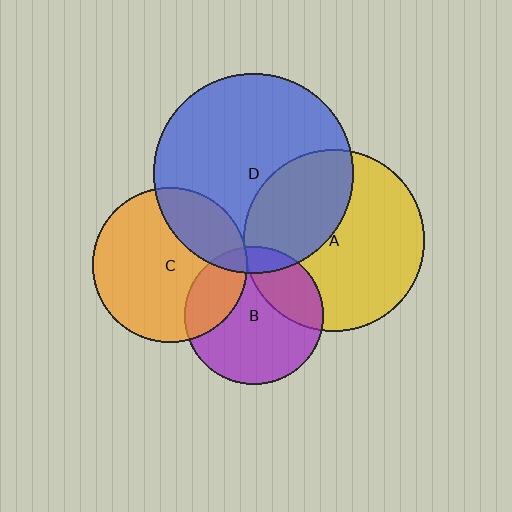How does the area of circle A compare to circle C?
Approximately 1.4 times.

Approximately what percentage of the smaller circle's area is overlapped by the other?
Approximately 10%.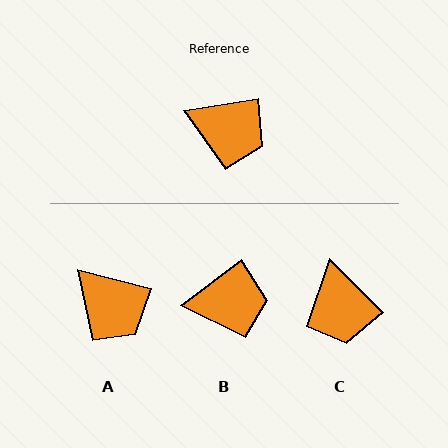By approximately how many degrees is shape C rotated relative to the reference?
Approximately 54 degrees clockwise.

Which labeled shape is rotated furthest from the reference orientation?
C, about 54 degrees away.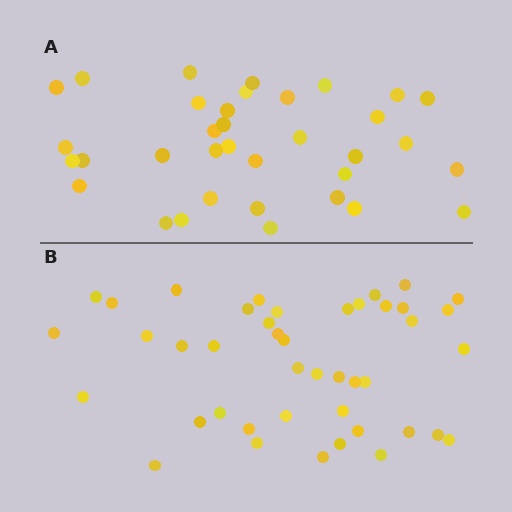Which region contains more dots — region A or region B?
Region B (the bottom region) has more dots.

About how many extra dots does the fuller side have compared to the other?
Region B has roughly 8 or so more dots than region A.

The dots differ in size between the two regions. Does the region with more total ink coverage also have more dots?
No. Region A has more total ink coverage because its dots are larger, but region B actually contains more individual dots. Total area can be misleading — the number of items is what matters here.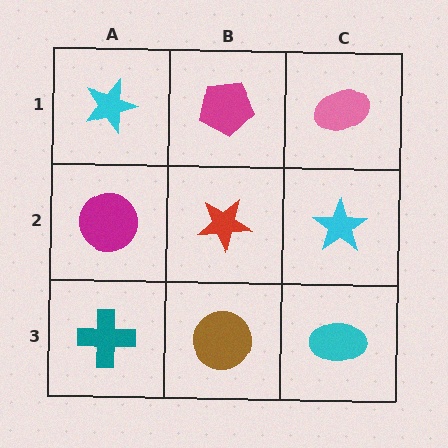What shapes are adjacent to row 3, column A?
A magenta circle (row 2, column A), a brown circle (row 3, column B).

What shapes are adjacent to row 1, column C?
A cyan star (row 2, column C), a magenta pentagon (row 1, column B).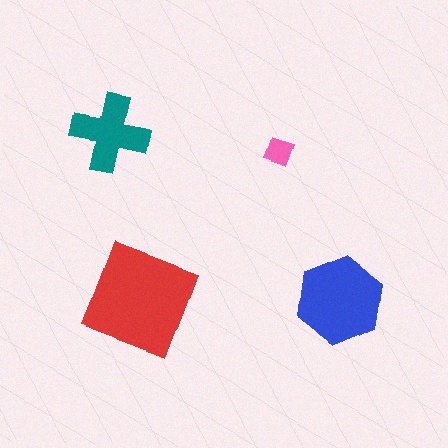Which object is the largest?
The red square.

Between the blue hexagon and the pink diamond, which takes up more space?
The blue hexagon.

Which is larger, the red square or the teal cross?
The red square.